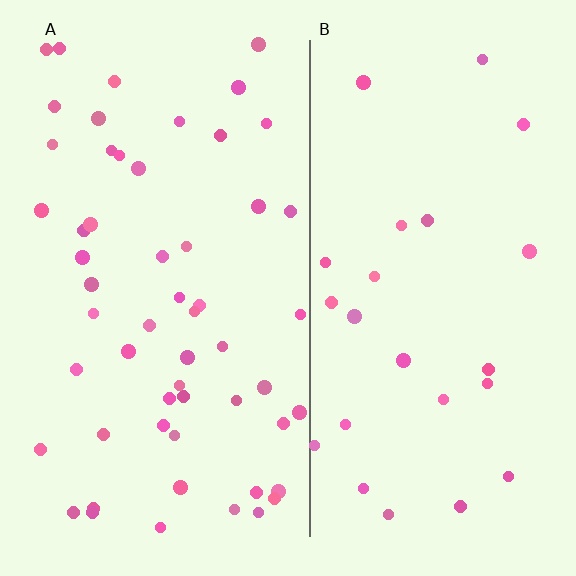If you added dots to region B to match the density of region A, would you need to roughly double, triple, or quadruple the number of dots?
Approximately double.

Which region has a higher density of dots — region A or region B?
A (the left).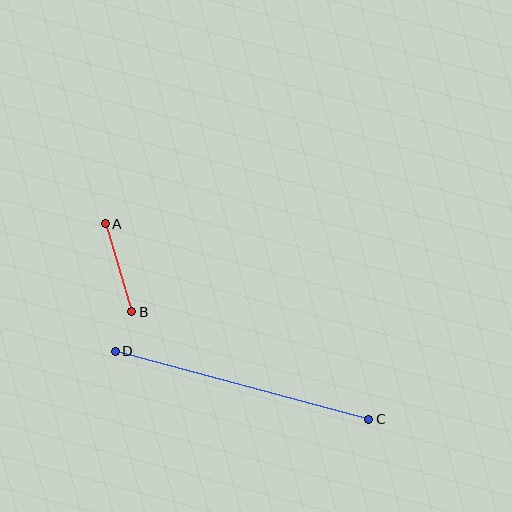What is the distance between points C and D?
The distance is approximately 262 pixels.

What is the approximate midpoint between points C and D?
The midpoint is at approximately (242, 385) pixels.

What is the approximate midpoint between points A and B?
The midpoint is at approximately (119, 268) pixels.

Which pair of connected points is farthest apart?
Points C and D are farthest apart.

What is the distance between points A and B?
The distance is approximately 92 pixels.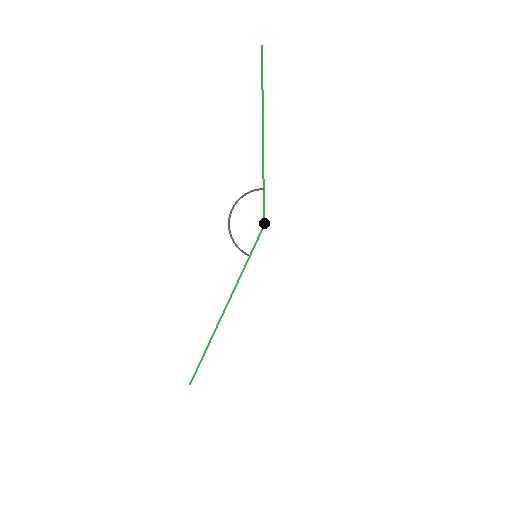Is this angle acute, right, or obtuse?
It is obtuse.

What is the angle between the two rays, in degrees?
Approximately 154 degrees.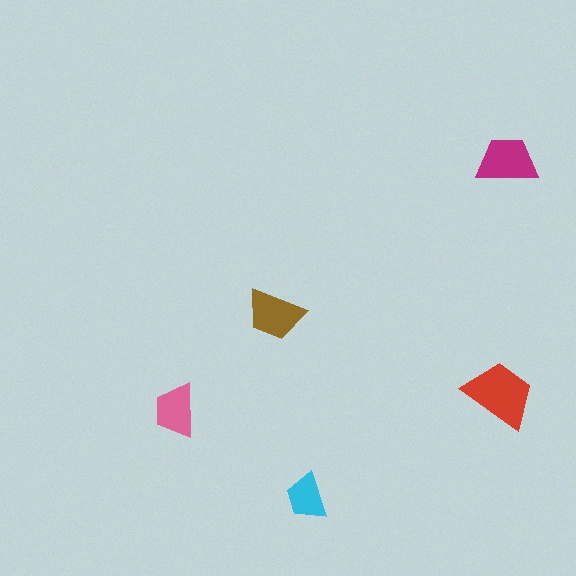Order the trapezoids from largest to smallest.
the red one, the magenta one, the brown one, the pink one, the cyan one.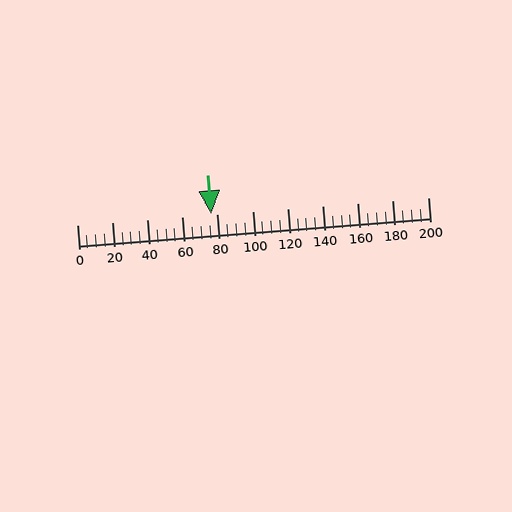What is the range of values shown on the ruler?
The ruler shows values from 0 to 200.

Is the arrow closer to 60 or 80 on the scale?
The arrow is closer to 80.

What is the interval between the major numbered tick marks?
The major tick marks are spaced 20 units apart.